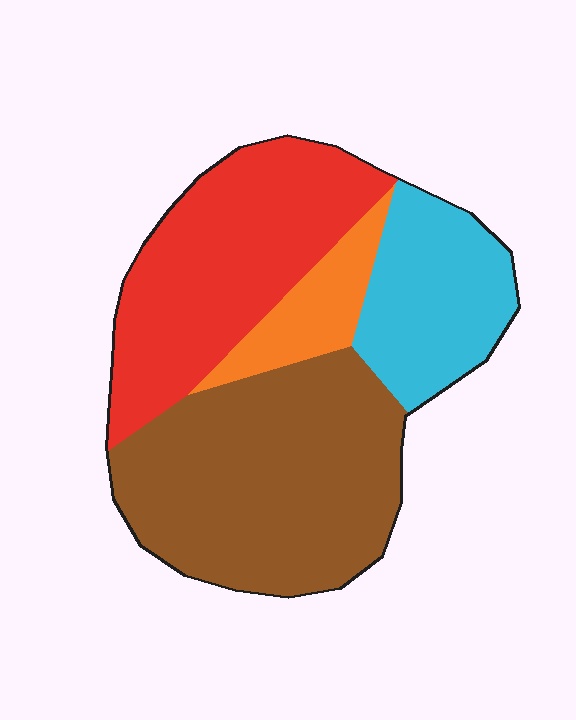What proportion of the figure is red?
Red covers 31% of the figure.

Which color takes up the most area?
Brown, at roughly 40%.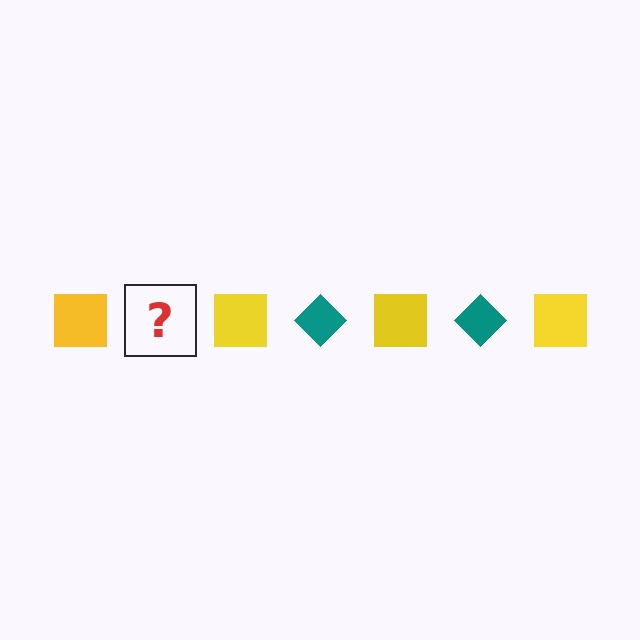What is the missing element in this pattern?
The missing element is a teal diamond.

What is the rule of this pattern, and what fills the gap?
The rule is that the pattern alternates between yellow square and teal diamond. The gap should be filled with a teal diamond.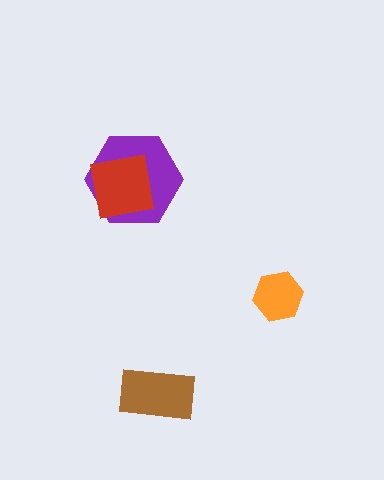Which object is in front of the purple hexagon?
The red square is in front of the purple hexagon.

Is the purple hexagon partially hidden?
Yes, it is partially covered by another shape.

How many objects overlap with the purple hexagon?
1 object overlaps with the purple hexagon.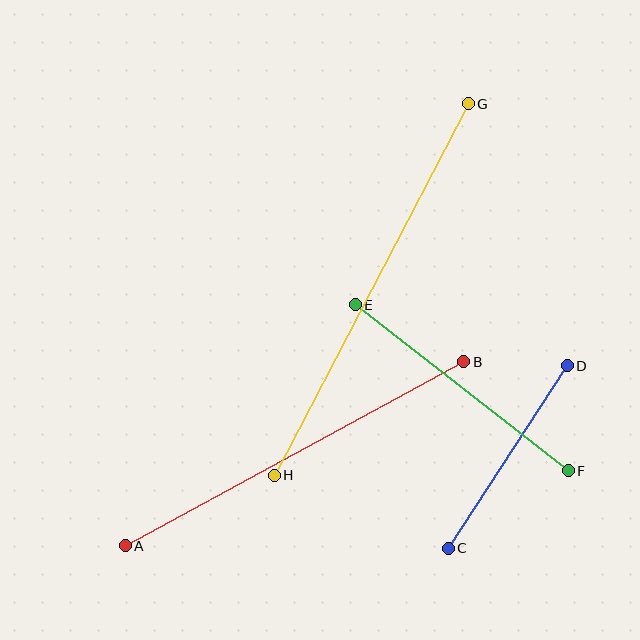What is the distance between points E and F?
The distance is approximately 270 pixels.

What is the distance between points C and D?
The distance is approximately 218 pixels.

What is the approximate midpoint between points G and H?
The midpoint is at approximately (371, 290) pixels.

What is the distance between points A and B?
The distance is approximately 385 pixels.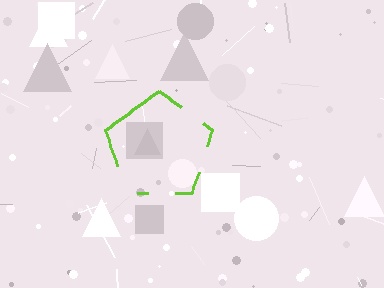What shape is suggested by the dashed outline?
The dashed outline suggests a pentagon.